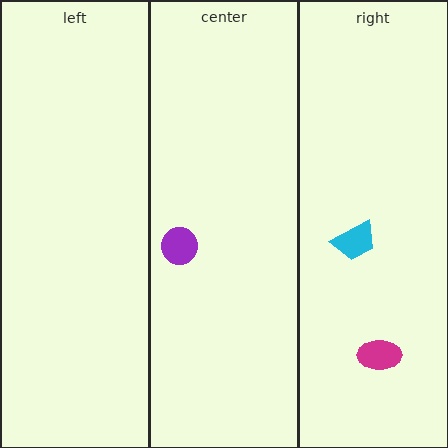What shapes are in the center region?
The purple circle.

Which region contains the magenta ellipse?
The right region.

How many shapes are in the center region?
1.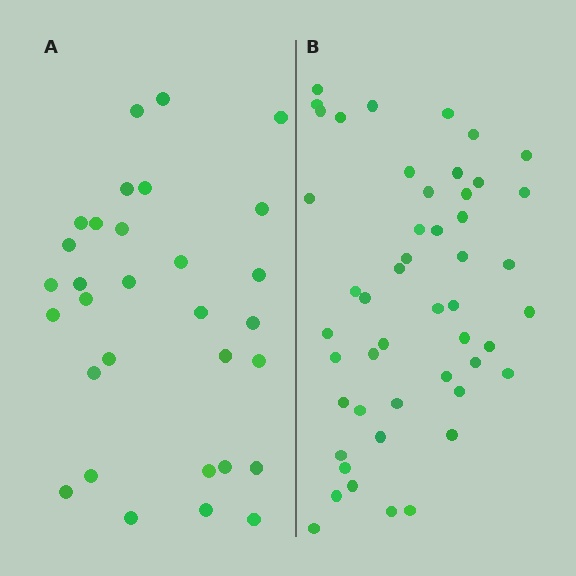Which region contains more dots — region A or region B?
Region B (the right region) has more dots.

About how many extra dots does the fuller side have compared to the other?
Region B has approximately 20 more dots than region A.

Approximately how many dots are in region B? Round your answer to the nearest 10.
About 50 dots. (The exact count is 49, which rounds to 50.)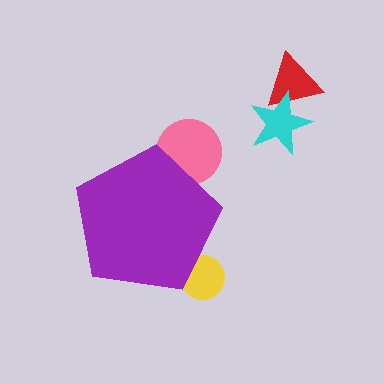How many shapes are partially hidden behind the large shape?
2 shapes are partially hidden.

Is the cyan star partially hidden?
No, the cyan star is fully visible.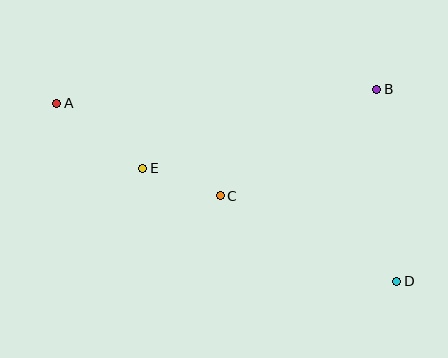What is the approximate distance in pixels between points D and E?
The distance between D and E is approximately 278 pixels.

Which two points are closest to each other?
Points C and E are closest to each other.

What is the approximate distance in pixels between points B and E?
The distance between B and E is approximately 247 pixels.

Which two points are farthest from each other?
Points A and D are farthest from each other.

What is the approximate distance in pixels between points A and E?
The distance between A and E is approximately 108 pixels.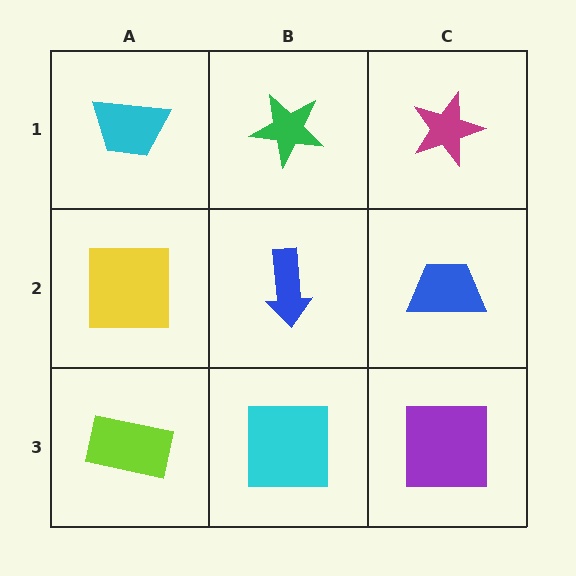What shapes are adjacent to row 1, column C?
A blue trapezoid (row 2, column C), a green star (row 1, column B).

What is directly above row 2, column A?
A cyan trapezoid.